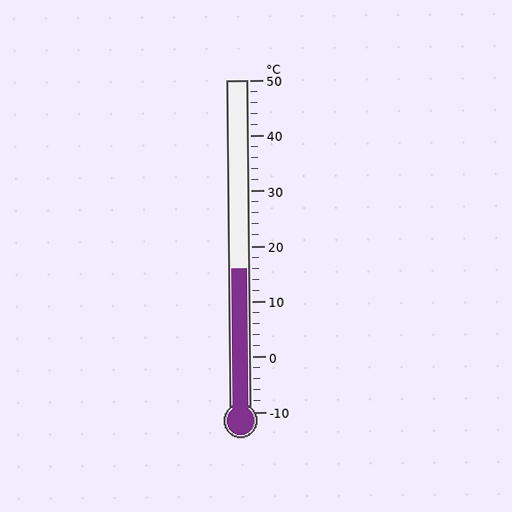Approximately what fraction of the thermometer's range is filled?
The thermometer is filled to approximately 45% of its range.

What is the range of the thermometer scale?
The thermometer scale ranges from -10°C to 50°C.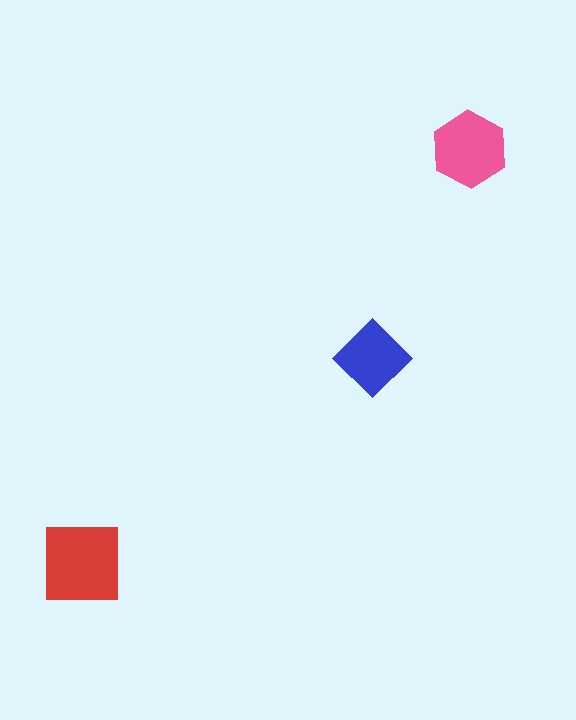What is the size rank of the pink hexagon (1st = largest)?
2nd.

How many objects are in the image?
There are 3 objects in the image.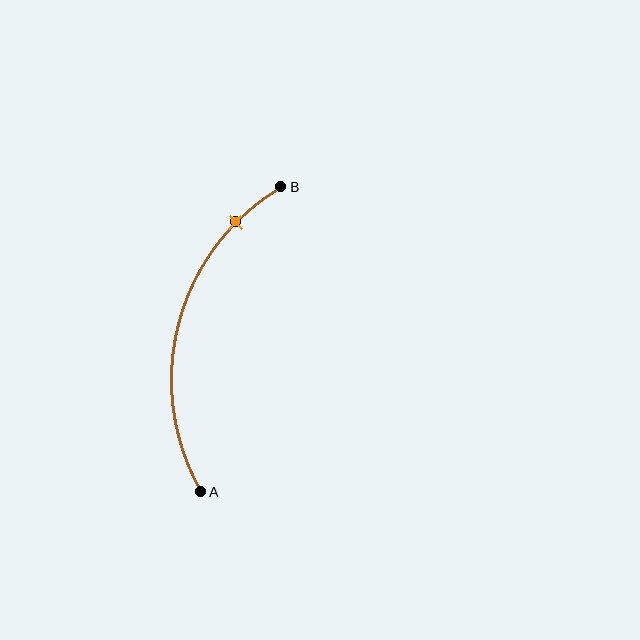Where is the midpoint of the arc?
The arc midpoint is the point on the curve farthest from the straight line joining A and B. It sits to the left of that line.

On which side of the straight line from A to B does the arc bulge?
The arc bulges to the left of the straight line connecting A and B.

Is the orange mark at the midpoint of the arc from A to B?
No. The orange mark lies on the arc but is closer to endpoint B. The arc midpoint would be at the point on the curve equidistant along the arc from both A and B.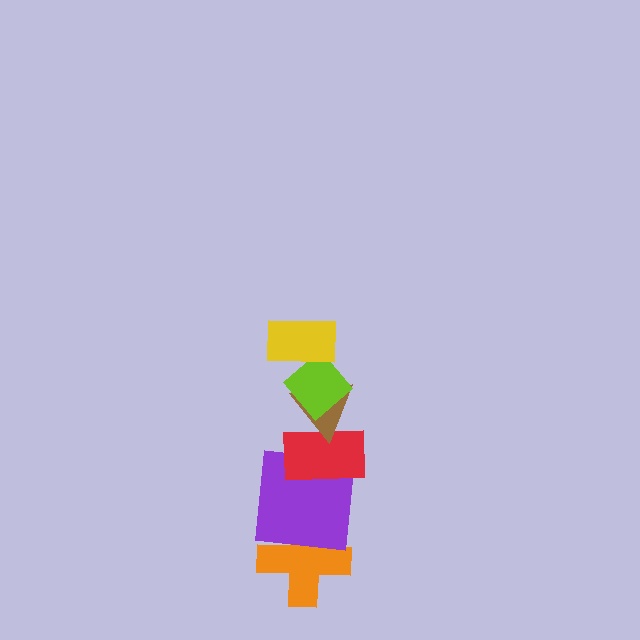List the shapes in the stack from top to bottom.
From top to bottom: the yellow rectangle, the lime diamond, the brown triangle, the red rectangle, the purple square, the orange cross.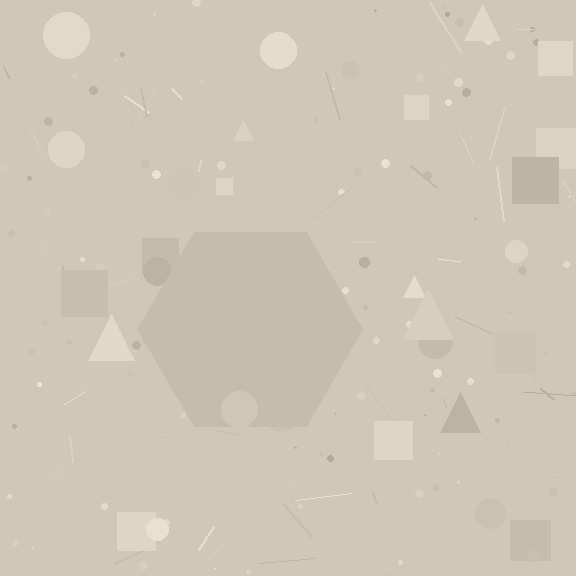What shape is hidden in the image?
A hexagon is hidden in the image.